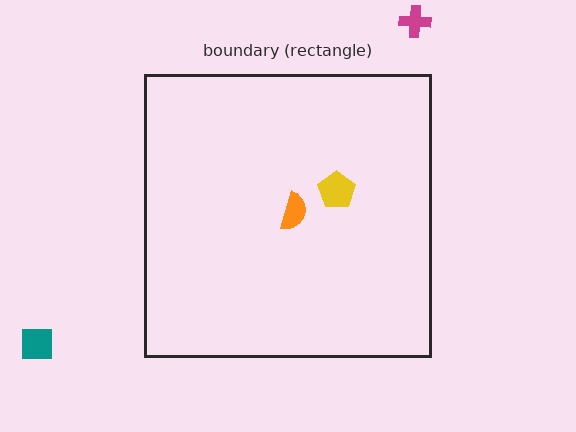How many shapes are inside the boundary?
2 inside, 2 outside.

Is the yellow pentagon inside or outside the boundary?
Inside.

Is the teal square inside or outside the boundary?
Outside.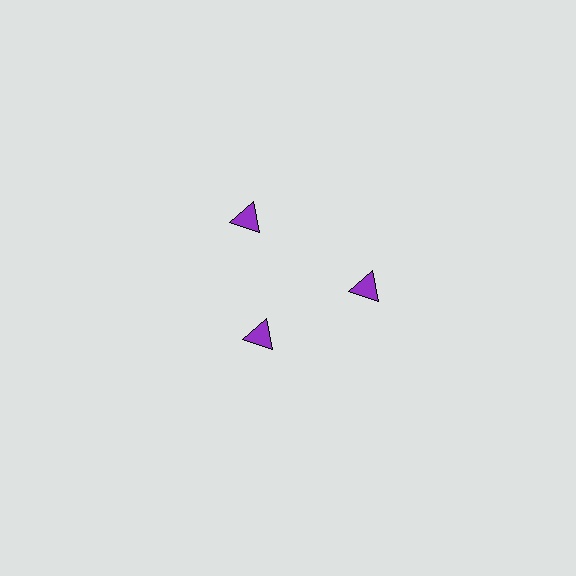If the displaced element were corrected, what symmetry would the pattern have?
It would have 3-fold rotational symmetry — the pattern would map onto itself every 120 degrees.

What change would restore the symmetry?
The symmetry would be restored by moving it outward, back onto the ring so that all 3 triangles sit at equal angles and equal distance from the center.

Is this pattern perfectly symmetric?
No. The 3 purple triangles are arranged in a ring, but one element near the 7 o'clock position is pulled inward toward the center, breaking the 3-fold rotational symmetry.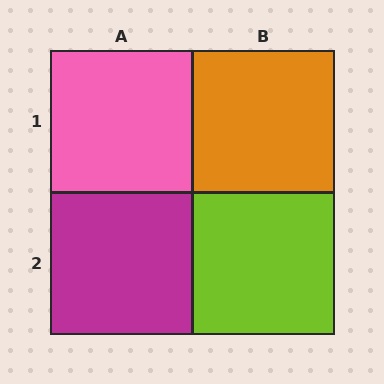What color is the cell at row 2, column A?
Magenta.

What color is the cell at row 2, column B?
Lime.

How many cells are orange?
1 cell is orange.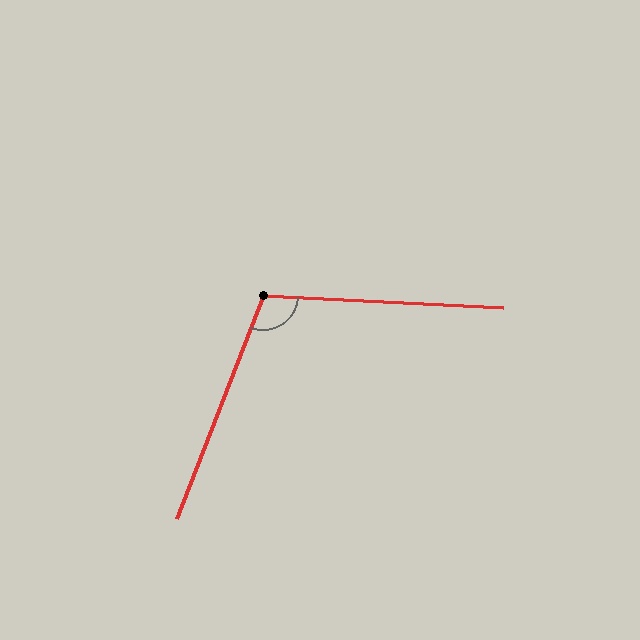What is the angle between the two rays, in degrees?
Approximately 108 degrees.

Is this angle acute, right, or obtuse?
It is obtuse.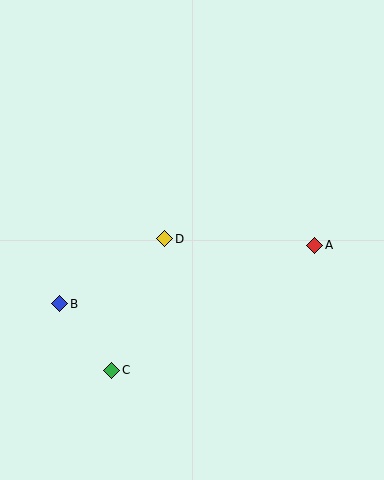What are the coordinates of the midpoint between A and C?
The midpoint between A and C is at (213, 308).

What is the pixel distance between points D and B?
The distance between D and B is 124 pixels.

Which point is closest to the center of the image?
Point D at (165, 239) is closest to the center.